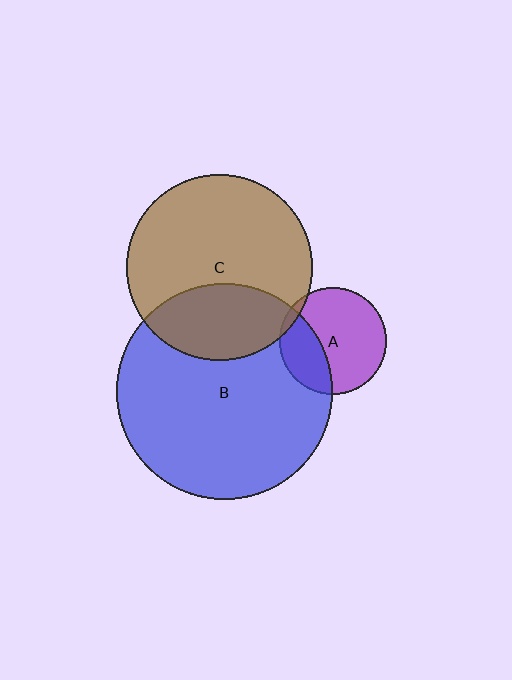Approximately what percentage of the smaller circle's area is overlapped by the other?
Approximately 5%.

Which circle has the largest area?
Circle B (blue).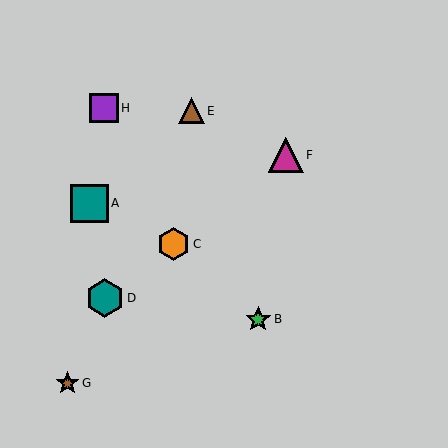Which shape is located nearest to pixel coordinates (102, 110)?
The purple square (labeled H) at (104, 108) is nearest to that location.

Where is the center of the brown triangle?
The center of the brown triangle is at (191, 111).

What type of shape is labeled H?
Shape H is a purple square.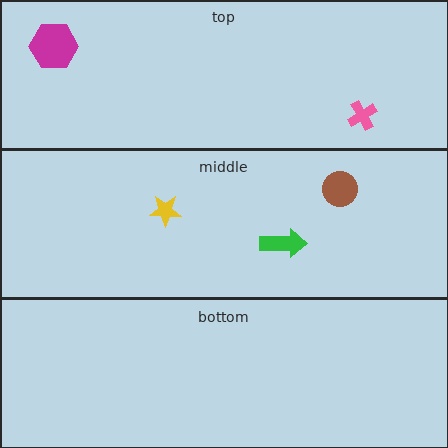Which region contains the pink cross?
The top region.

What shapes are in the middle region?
The yellow star, the green arrow, the brown circle.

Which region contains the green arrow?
The middle region.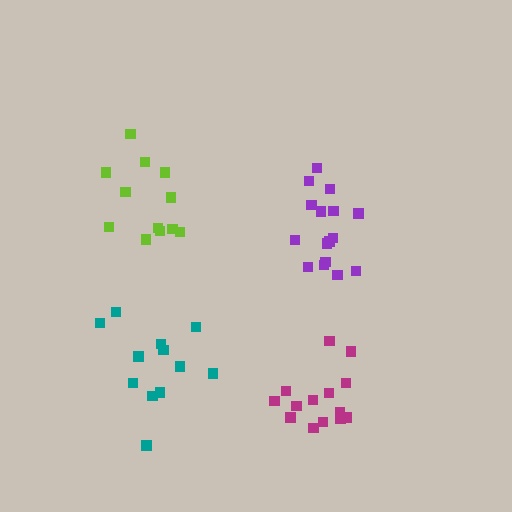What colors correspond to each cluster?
The clusters are colored: purple, teal, lime, magenta.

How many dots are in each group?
Group 1: 16 dots, Group 2: 12 dots, Group 3: 12 dots, Group 4: 14 dots (54 total).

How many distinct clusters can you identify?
There are 4 distinct clusters.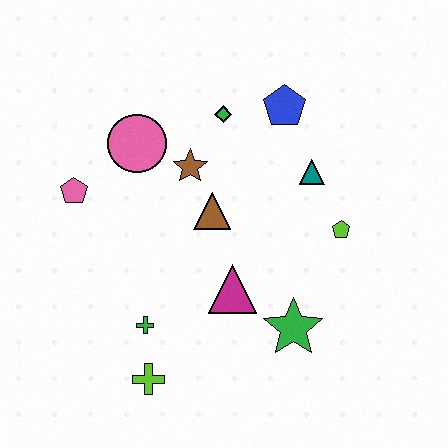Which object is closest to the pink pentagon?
The pink circle is closest to the pink pentagon.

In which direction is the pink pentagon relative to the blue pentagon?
The pink pentagon is to the left of the blue pentagon.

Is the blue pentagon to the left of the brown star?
No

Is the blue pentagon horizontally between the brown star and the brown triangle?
No